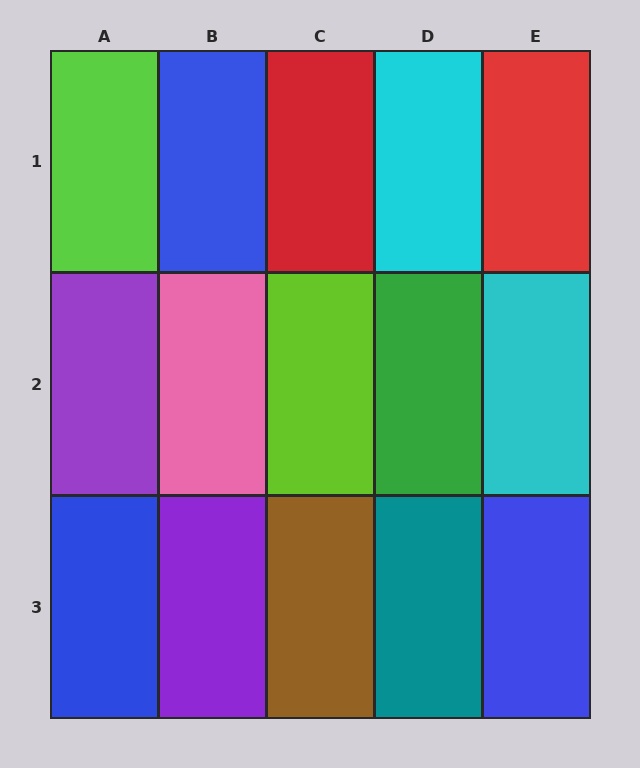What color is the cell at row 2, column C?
Lime.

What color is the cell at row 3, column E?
Blue.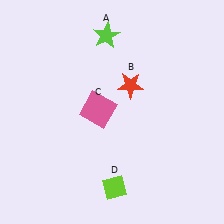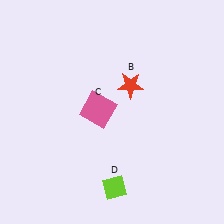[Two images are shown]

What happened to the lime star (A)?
The lime star (A) was removed in Image 2. It was in the top-left area of Image 1.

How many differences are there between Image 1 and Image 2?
There is 1 difference between the two images.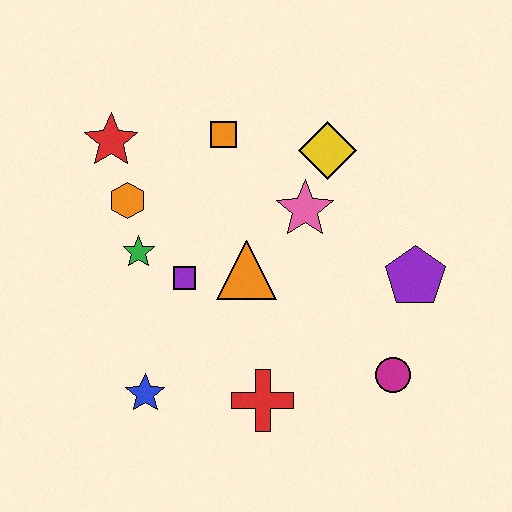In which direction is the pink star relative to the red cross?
The pink star is above the red cross.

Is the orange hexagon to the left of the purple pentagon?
Yes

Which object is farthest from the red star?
The magenta circle is farthest from the red star.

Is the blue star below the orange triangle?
Yes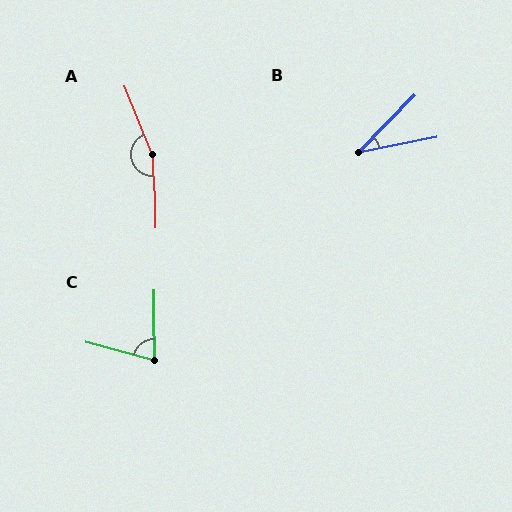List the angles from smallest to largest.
B (34°), C (76°), A (159°).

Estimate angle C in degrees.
Approximately 76 degrees.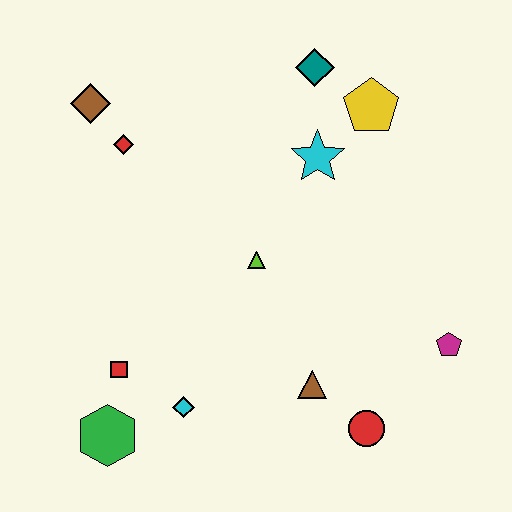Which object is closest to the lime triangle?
The cyan star is closest to the lime triangle.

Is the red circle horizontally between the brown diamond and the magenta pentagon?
Yes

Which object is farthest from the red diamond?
The magenta pentagon is farthest from the red diamond.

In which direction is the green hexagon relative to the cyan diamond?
The green hexagon is to the left of the cyan diamond.